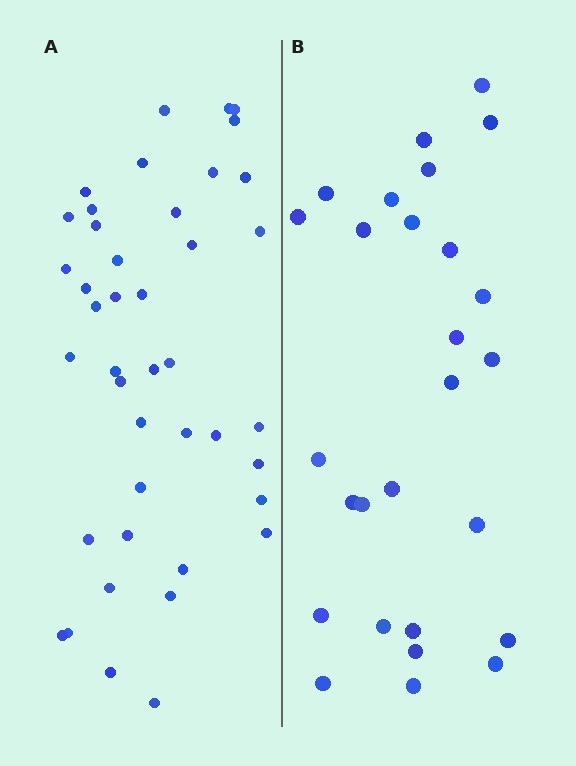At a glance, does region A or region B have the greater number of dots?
Region A (the left region) has more dots.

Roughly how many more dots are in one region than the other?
Region A has approximately 15 more dots than region B.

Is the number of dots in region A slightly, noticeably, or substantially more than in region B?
Region A has substantially more. The ratio is roughly 1.6 to 1.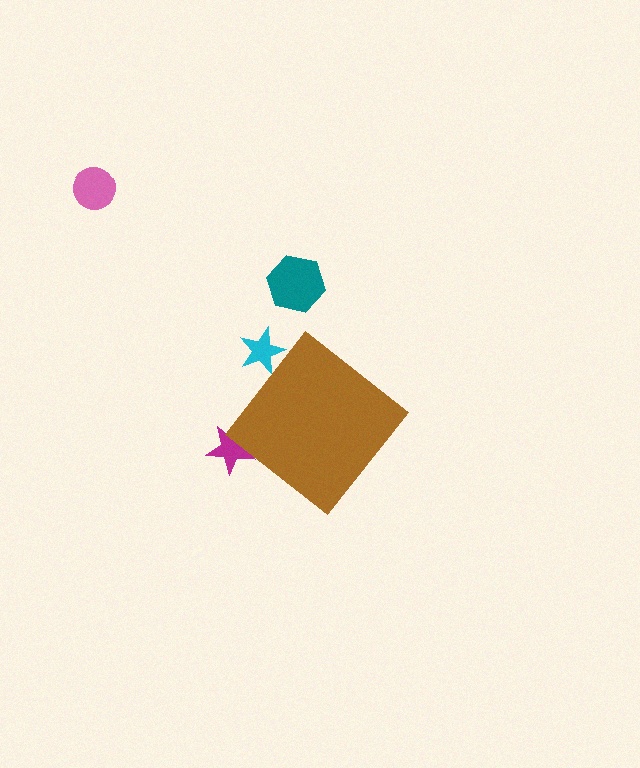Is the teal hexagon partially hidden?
No, the teal hexagon is fully visible.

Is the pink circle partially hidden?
No, the pink circle is fully visible.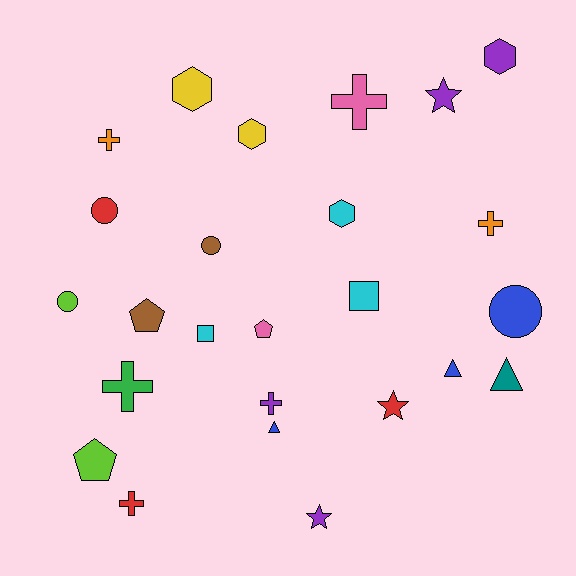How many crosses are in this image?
There are 6 crosses.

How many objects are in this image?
There are 25 objects.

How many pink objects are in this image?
There are 2 pink objects.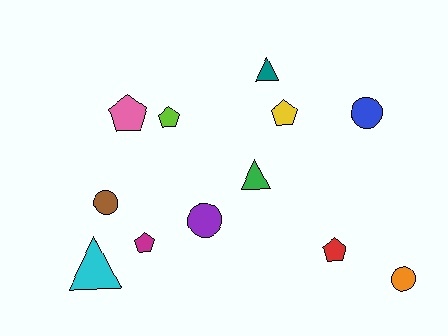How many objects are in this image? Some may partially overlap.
There are 12 objects.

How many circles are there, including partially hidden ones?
There are 4 circles.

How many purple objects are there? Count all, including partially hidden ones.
There is 1 purple object.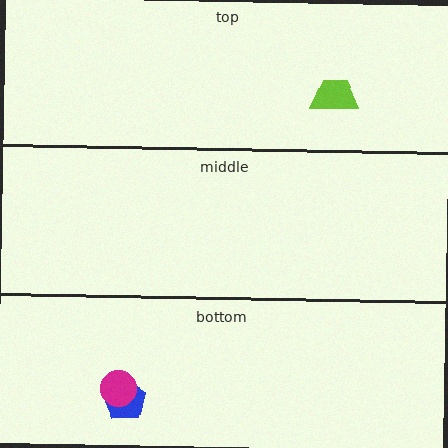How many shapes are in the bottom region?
2.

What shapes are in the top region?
The lime trapezoid.